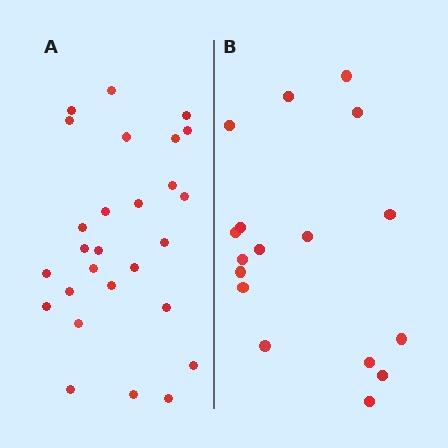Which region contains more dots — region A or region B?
Region A (the left region) has more dots.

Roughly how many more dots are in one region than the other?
Region A has roughly 10 or so more dots than region B.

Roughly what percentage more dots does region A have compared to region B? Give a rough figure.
About 60% more.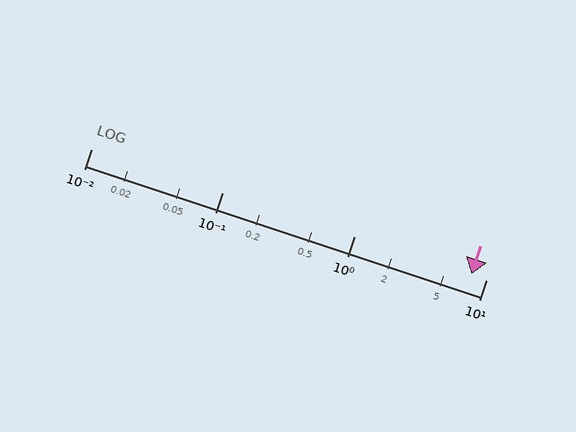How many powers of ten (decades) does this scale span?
The scale spans 3 decades, from 0.01 to 10.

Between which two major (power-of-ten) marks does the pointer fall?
The pointer is between 1 and 10.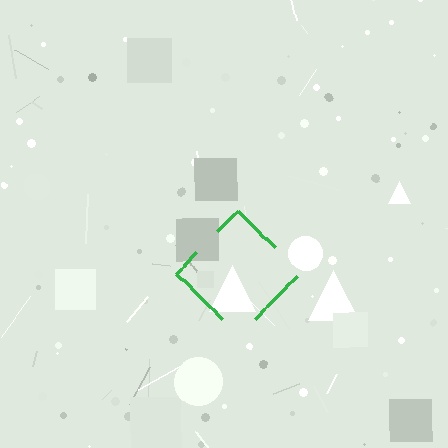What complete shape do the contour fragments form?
The contour fragments form a diamond.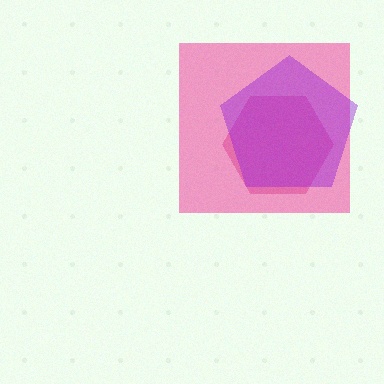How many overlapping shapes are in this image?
There are 3 overlapping shapes in the image.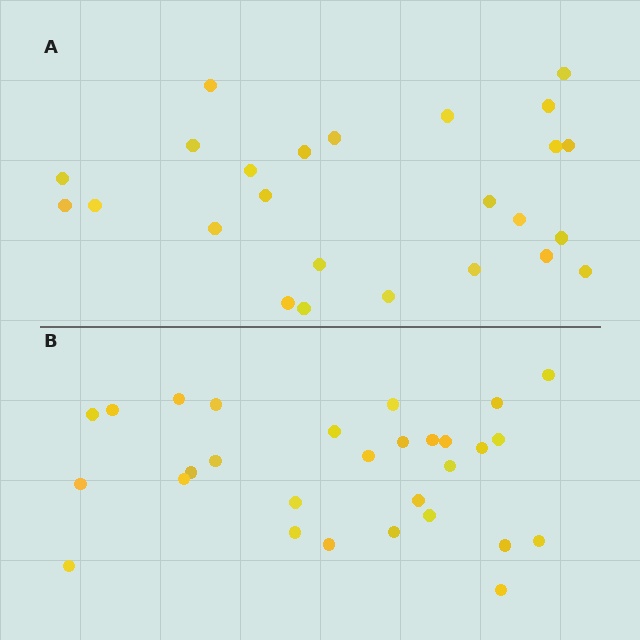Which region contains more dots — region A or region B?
Region B (the bottom region) has more dots.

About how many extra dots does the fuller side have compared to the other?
Region B has about 4 more dots than region A.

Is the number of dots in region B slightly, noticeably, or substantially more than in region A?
Region B has only slightly more — the two regions are fairly close. The ratio is roughly 1.2 to 1.